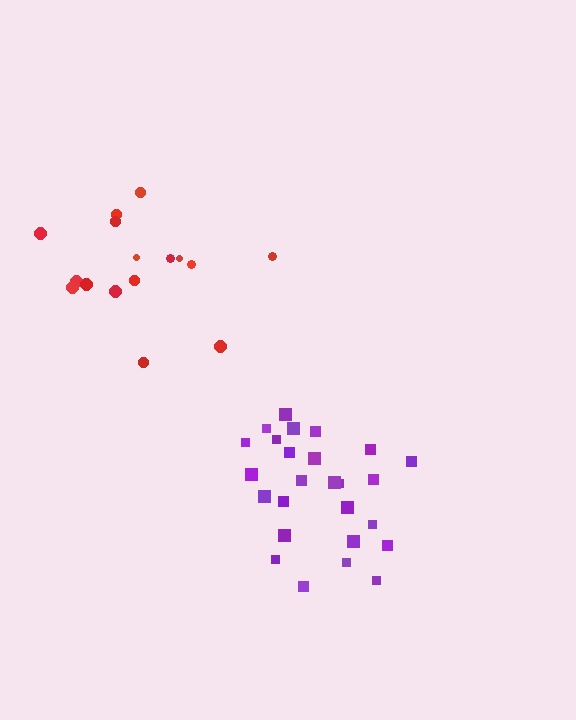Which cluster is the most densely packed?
Purple.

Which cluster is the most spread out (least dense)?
Red.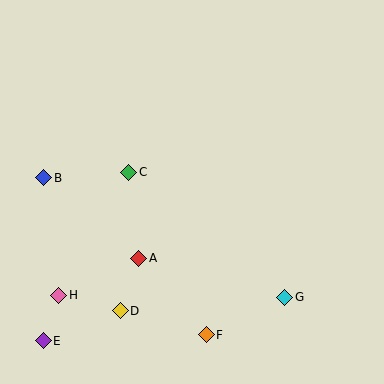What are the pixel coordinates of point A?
Point A is at (139, 258).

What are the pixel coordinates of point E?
Point E is at (43, 341).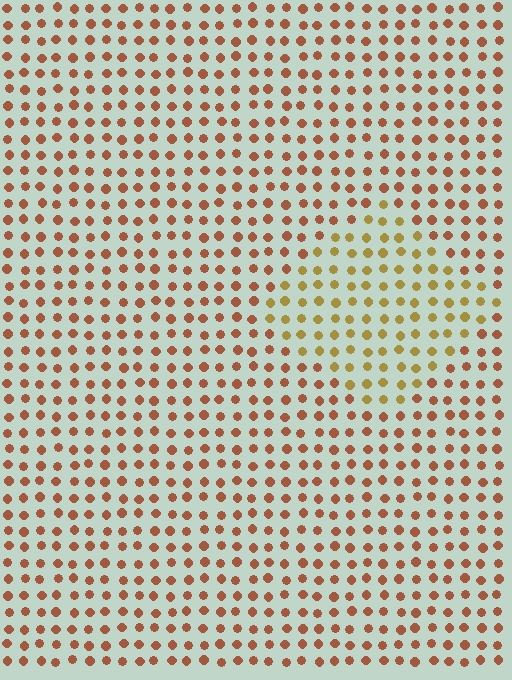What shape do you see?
I see a diamond.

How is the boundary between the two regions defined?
The boundary is defined purely by a slight shift in hue (about 34 degrees). Spacing, size, and orientation are identical on both sides.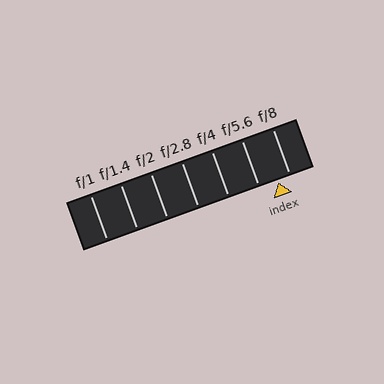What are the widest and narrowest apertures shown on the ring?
The widest aperture shown is f/1 and the narrowest is f/8.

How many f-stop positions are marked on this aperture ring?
There are 7 f-stop positions marked.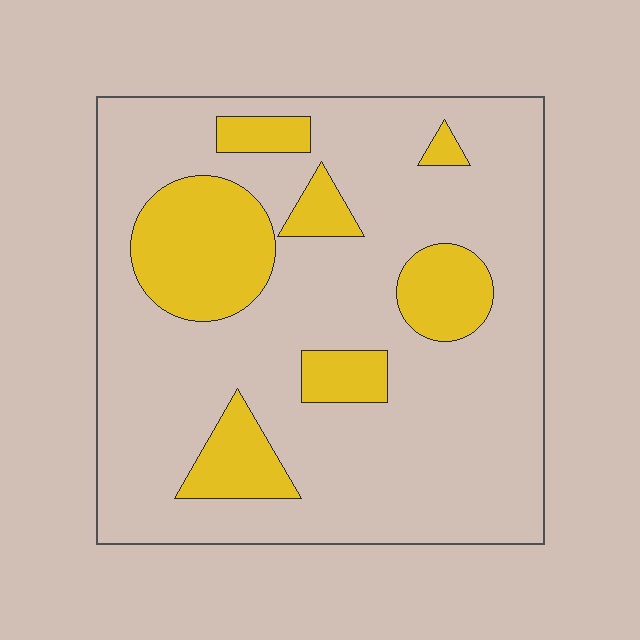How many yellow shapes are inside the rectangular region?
7.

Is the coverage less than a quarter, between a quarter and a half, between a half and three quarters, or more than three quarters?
Less than a quarter.